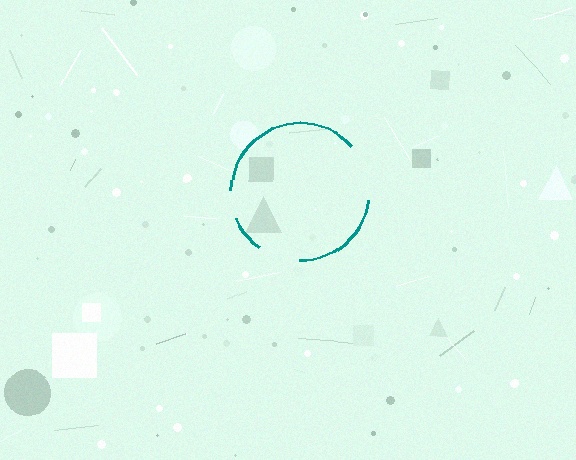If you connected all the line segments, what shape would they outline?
They would outline a circle.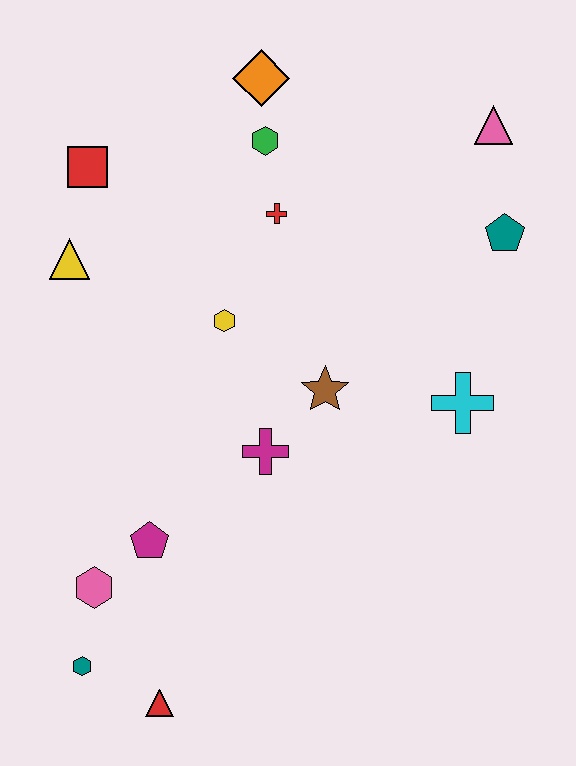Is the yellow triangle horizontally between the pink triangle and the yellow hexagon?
No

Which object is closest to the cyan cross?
The brown star is closest to the cyan cross.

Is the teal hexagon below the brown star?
Yes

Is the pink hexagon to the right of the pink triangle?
No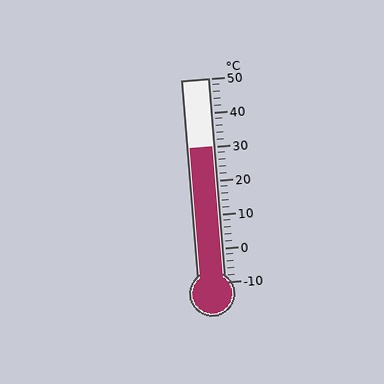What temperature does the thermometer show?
The thermometer shows approximately 30°C.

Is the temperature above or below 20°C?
The temperature is above 20°C.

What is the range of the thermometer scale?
The thermometer scale ranges from -10°C to 50°C.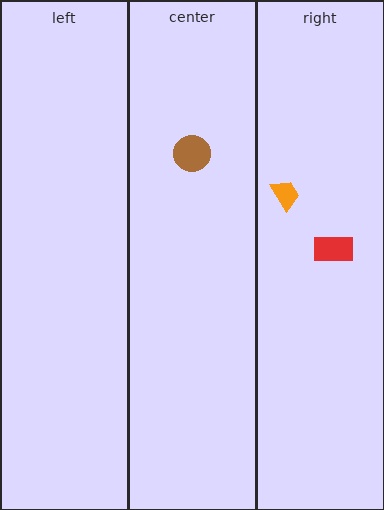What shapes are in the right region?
The red rectangle, the orange trapezoid.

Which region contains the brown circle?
The center region.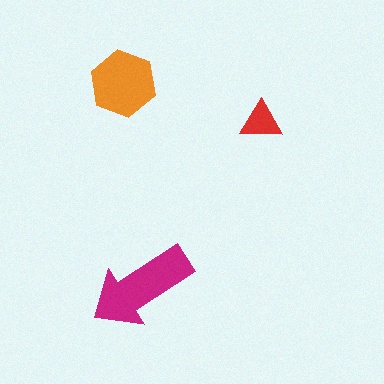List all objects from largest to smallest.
The magenta arrow, the orange hexagon, the red triangle.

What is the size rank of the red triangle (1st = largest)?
3rd.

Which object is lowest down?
The magenta arrow is bottommost.